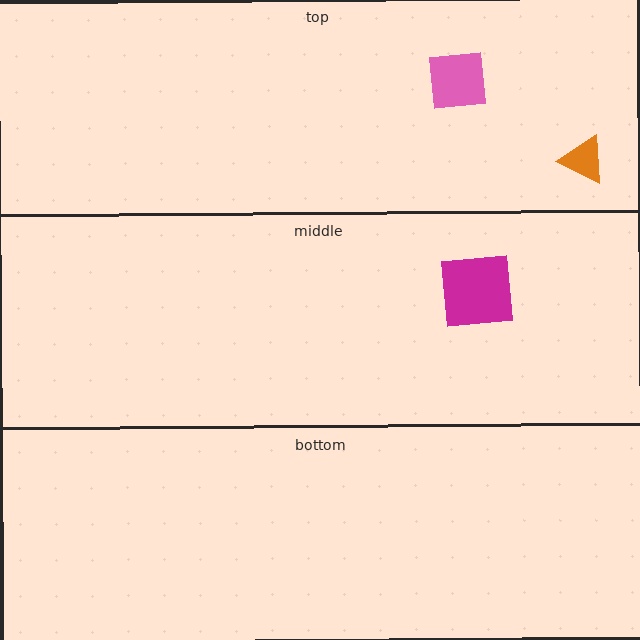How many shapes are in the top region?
2.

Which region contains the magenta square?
The middle region.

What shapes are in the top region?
The orange triangle, the pink square.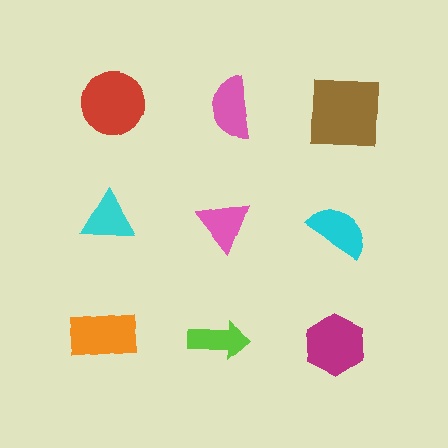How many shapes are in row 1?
3 shapes.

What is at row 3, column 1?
An orange rectangle.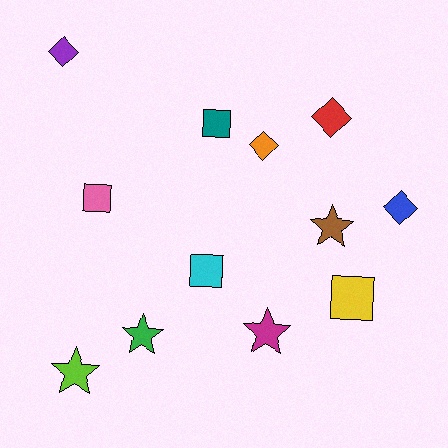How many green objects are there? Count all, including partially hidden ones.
There is 1 green object.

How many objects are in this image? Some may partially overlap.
There are 12 objects.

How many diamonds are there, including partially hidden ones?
There are 4 diamonds.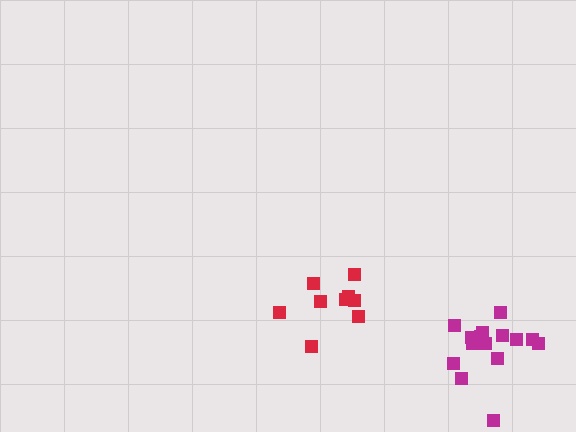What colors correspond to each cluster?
The clusters are colored: magenta, red.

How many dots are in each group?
Group 1: 15 dots, Group 2: 9 dots (24 total).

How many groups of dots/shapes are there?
There are 2 groups.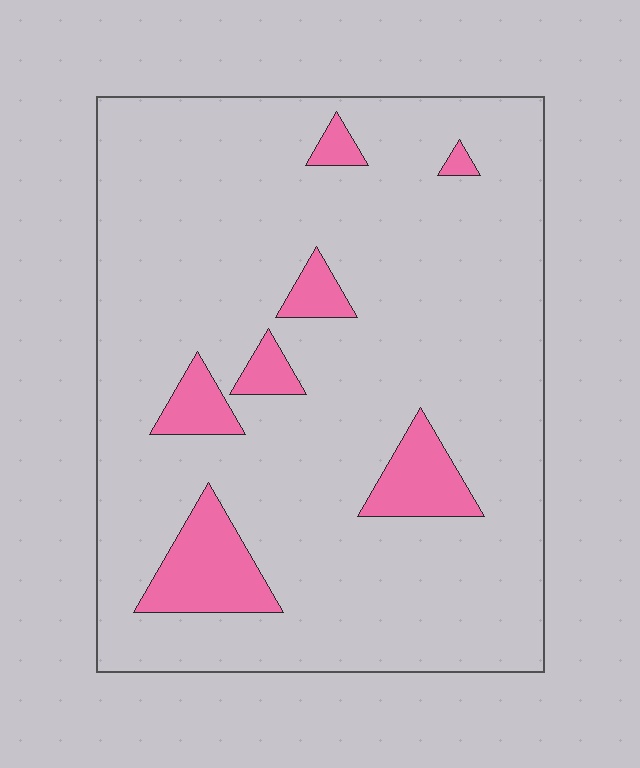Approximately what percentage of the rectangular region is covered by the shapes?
Approximately 10%.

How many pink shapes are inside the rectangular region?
7.